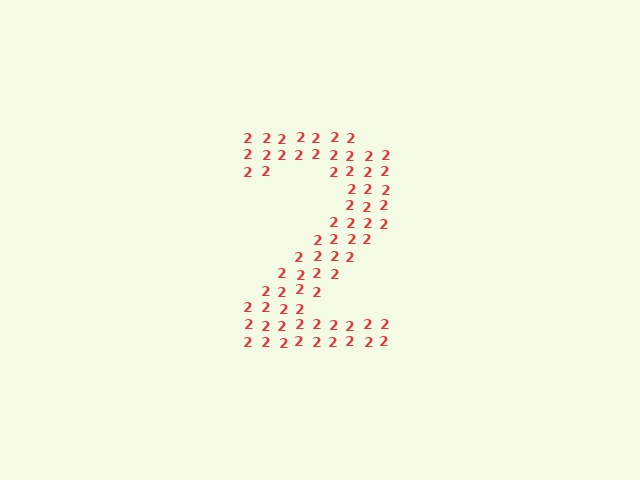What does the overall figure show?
The overall figure shows the digit 2.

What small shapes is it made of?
It is made of small digit 2's.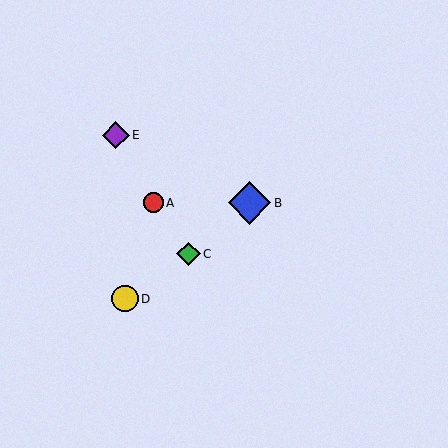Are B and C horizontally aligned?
No, B is at y≈203 and C is at y≈254.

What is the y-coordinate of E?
Object E is at y≈135.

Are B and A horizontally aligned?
Yes, both are at y≈203.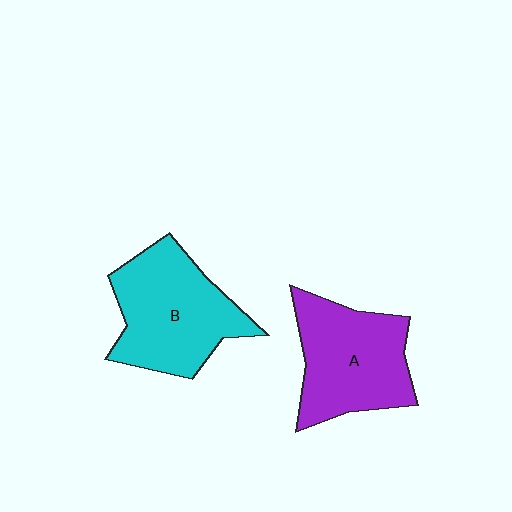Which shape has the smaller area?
Shape A (purple).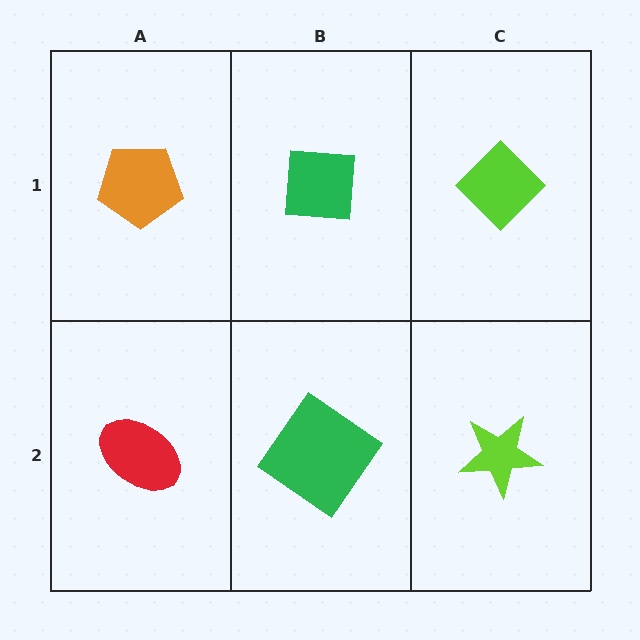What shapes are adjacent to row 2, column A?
An orange pentagon (row 1, column A), a green diamond (row 2, column B).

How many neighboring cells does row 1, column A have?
2.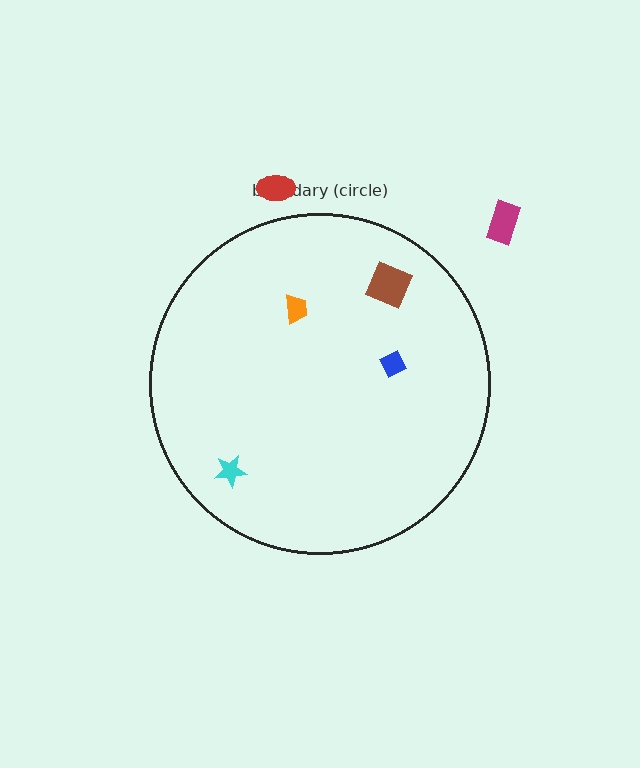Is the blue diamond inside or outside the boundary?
Inside.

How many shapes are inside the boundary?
4 inside, 2 outside.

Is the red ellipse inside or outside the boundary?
Outside.